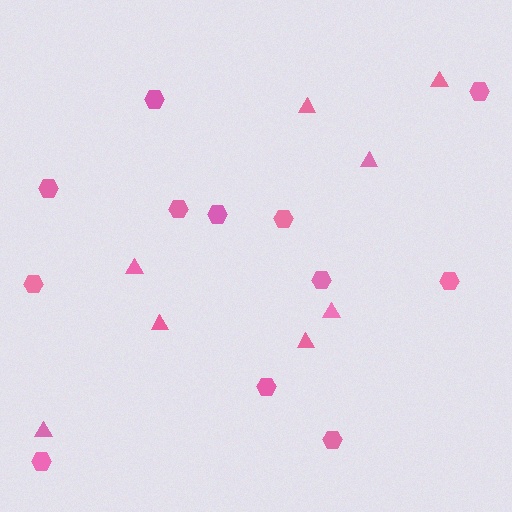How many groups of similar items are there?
There are 2 groups: one group of hexagons (12) and one group of triangles (8).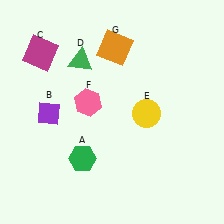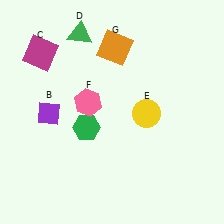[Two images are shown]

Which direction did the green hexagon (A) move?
The green hexagon (A) moved up.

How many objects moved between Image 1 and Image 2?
2 objects moved between the two images.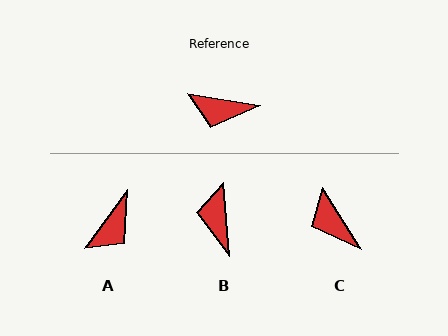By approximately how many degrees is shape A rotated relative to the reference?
Approximately 63 degrees counter-clockwise.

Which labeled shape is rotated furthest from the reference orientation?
B, about 76 degrees away.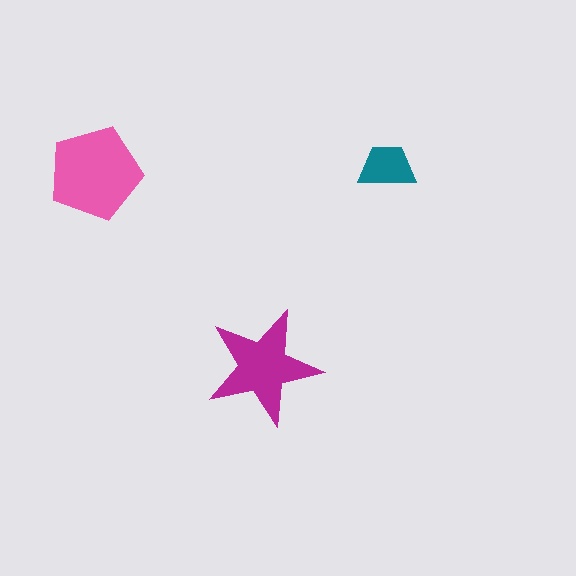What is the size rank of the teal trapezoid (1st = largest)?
3rd.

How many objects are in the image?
There are 3 objects in the image.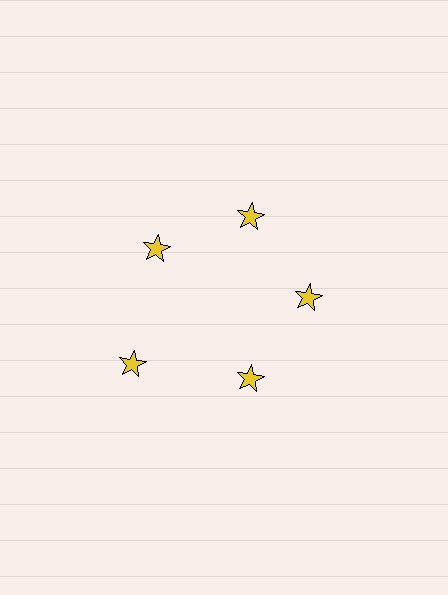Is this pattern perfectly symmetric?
No. The 5 yellow stars are arranged in a ring, but one element near the 8 o'clock position is pushed outward from the center, breaking the 5-fold rotational symmetry.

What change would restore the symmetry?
The symmetry would be restored by moving it inward, back onto the ring so that all 5 stars sit at equal angles and equal distance from the center.